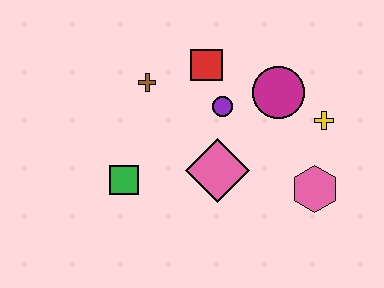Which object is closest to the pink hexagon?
The yellow cross is closest to the pink hexagon.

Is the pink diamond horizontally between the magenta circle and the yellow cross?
No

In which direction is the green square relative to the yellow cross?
The green square is to the left of the yellow cross.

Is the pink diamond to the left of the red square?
No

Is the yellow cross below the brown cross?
Yes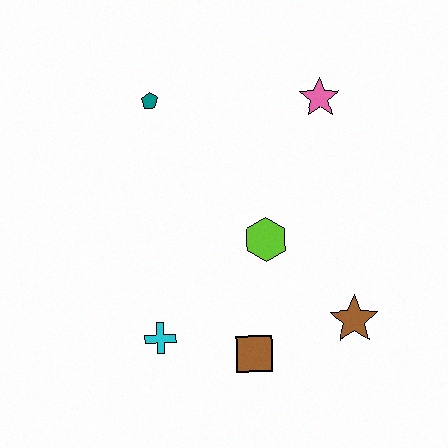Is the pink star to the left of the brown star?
Yes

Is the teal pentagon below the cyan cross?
No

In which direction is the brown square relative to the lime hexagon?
The brown square is below the lime hexagon.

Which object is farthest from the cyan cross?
The pink star is farthest from the cyan cross.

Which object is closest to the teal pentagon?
The pink star is closest to the teal pentagon.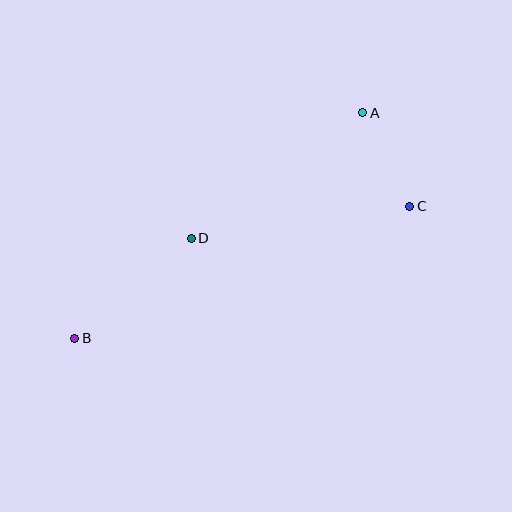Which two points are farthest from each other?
Points A and B are farthest from each other.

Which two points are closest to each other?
Points A and C are closest to each other.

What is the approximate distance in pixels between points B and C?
The distance between B and C is approximately 360 pixels.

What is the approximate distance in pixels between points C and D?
The distance between C and D is approximately 221 pixels.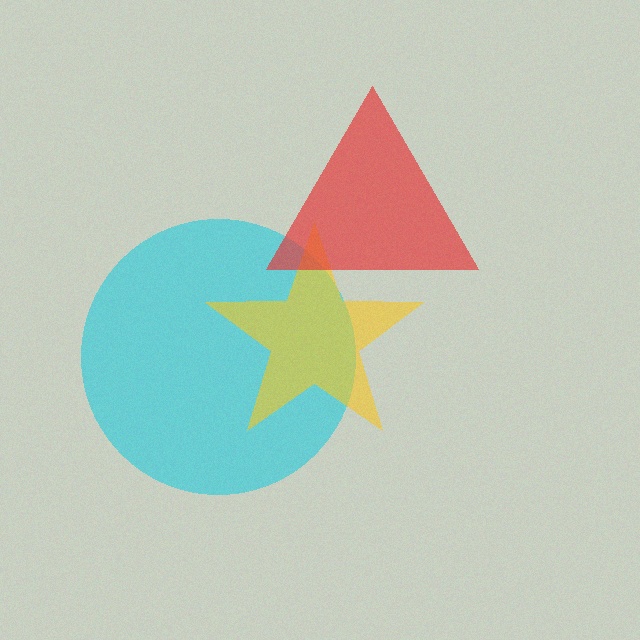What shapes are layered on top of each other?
The layered shapes are: a cyan circle, a yellow star, a red triangle.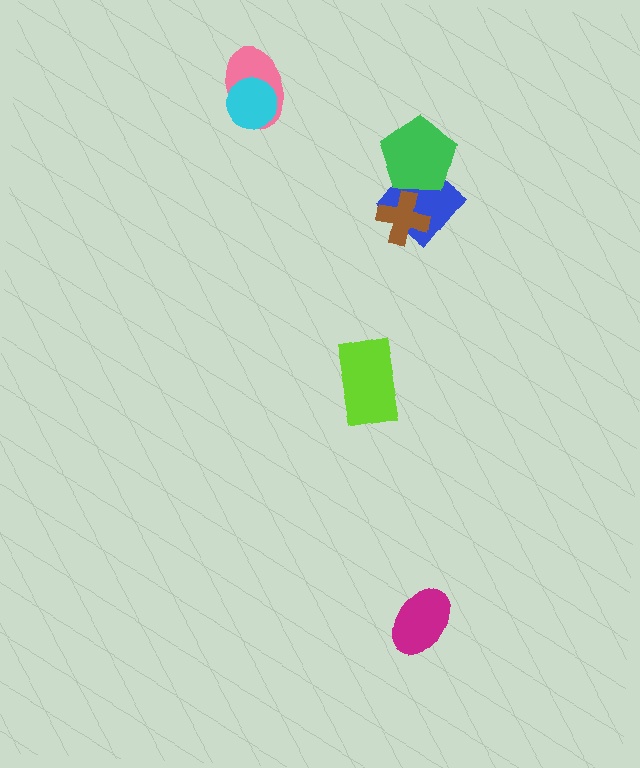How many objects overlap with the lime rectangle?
0 objects overlap with the lime rectangle.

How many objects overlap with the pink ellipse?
1 object overlaps with the pink ellipse.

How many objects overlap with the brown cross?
1 object overlaps with the brown cross.